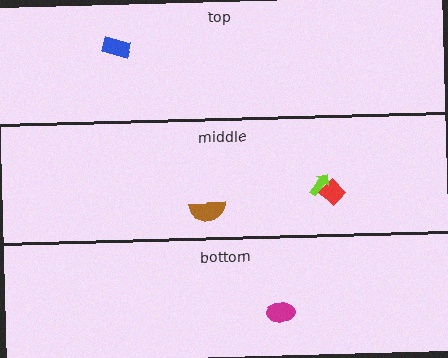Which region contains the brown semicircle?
The middle region.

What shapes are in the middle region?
The brown semicircle, the red diamond, the lime arrow.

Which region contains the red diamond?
The middle region.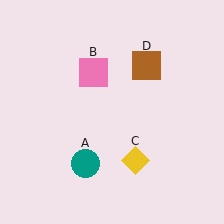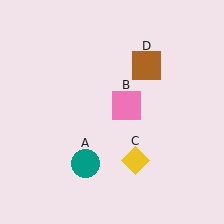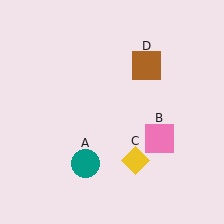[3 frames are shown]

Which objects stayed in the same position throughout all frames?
Teal circle (object A) and yellow diamond (object C) and brown square (object D) remained stationary.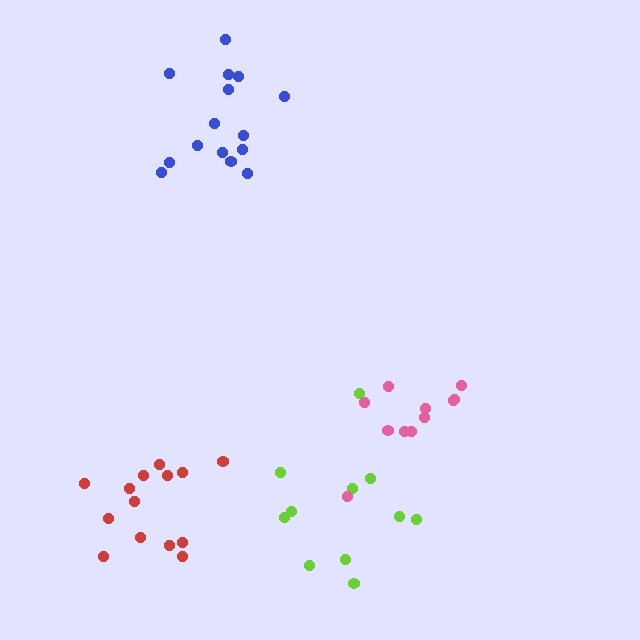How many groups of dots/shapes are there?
There are 4 groups.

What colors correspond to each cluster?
The clusters are colored: blue, lime, pink, red.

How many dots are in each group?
Group 1: 15 dots, Group 2: 11 dots, Group 3: 11 dots, Group 4: 14 dots (51 total).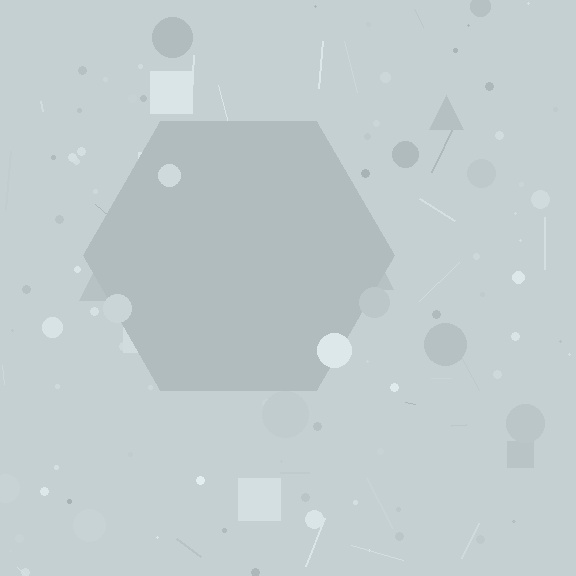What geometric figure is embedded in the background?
A hexagon is embedded in the background.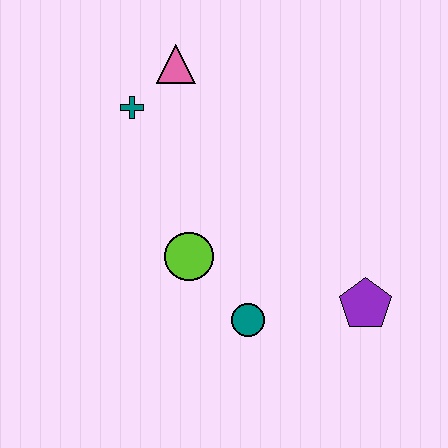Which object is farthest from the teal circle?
The pink triangle is farthest from the teal circle.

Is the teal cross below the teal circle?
No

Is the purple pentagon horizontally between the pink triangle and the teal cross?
No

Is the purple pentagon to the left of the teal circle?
No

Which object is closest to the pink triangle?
The teal cross is closest to the pink triangle.